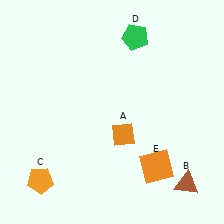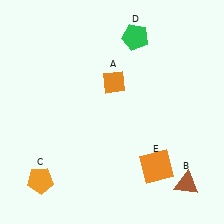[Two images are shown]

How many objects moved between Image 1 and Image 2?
1 object moved between the two images.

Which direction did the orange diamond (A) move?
The orange diamond (A) moved up.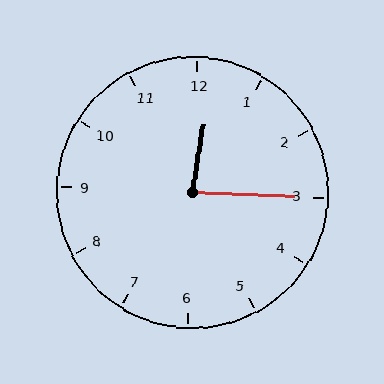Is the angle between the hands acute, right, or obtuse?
It is acute.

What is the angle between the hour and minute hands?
Approximately 82 degrees.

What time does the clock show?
12:15.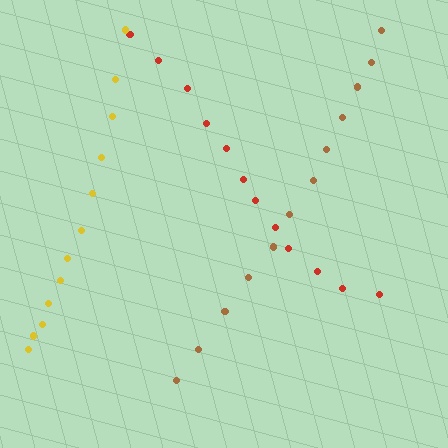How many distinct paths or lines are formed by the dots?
There are 3 distinct paths.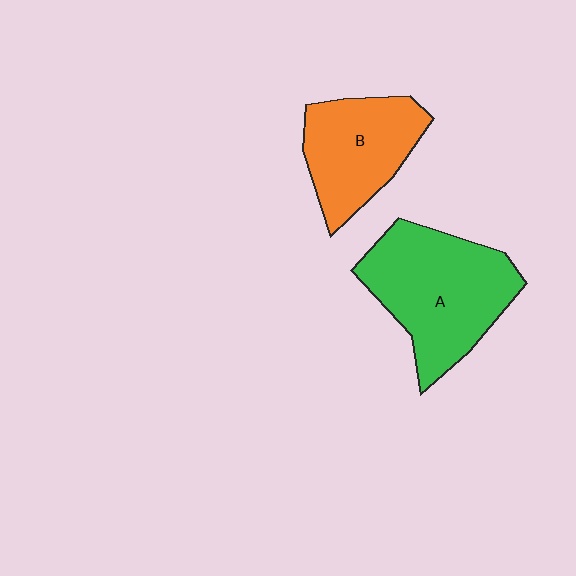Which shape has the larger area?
Shape A (green).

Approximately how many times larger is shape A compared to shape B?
Approximately 1.4 times.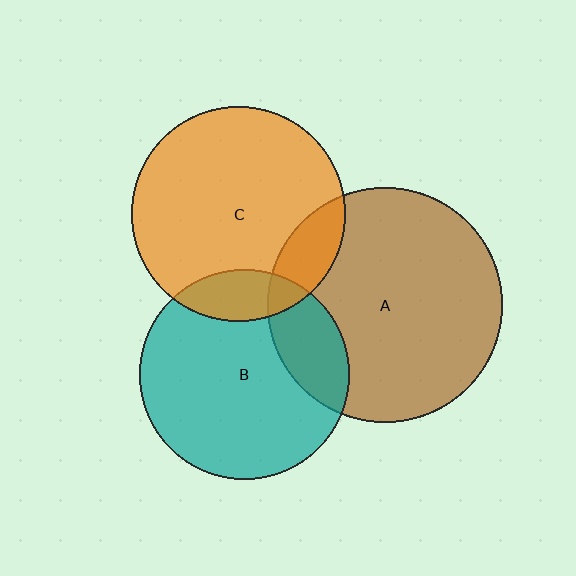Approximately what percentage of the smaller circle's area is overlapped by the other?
Approximately 15%.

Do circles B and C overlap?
Yes.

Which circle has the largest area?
Circle A (brown).